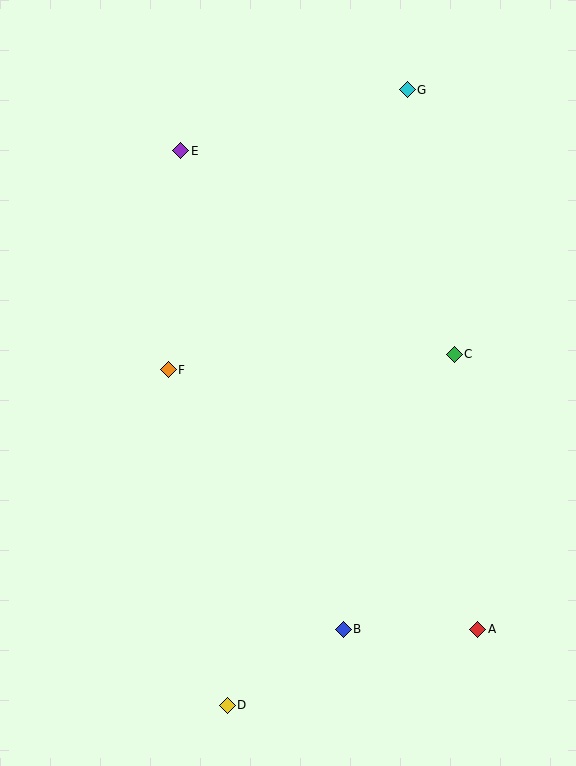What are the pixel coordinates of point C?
Point C is at (454, 354).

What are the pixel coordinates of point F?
Point F is at (168, 370).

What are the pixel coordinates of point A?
Point A is at (478, 629).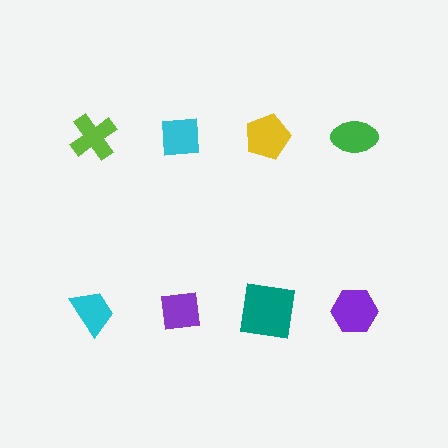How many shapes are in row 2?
4 shapes.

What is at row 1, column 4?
A green ellipse.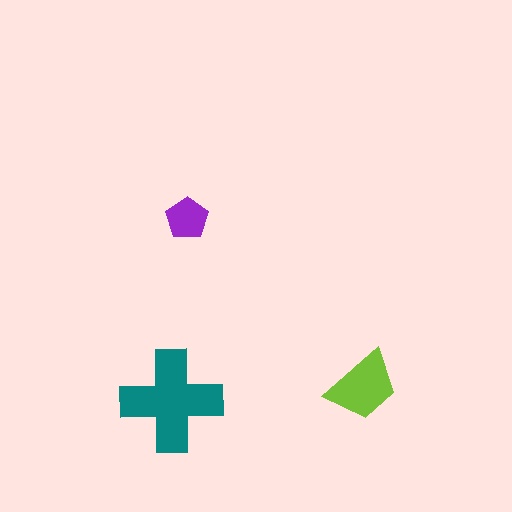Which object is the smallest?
The purple pentagon.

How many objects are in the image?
There are 3 objects in the image.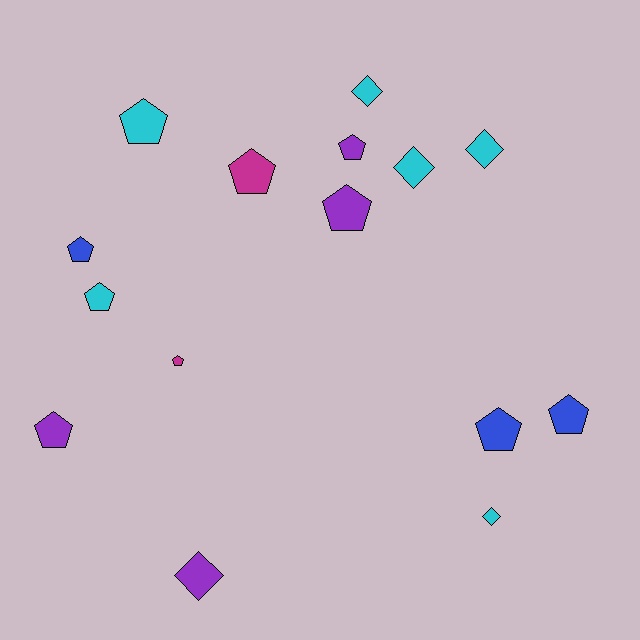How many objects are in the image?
There are 15 objects.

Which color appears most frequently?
Cyan, with 6 objects.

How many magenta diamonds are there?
There are no magenta diamonds.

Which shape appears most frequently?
Pentagon, with 10 objects.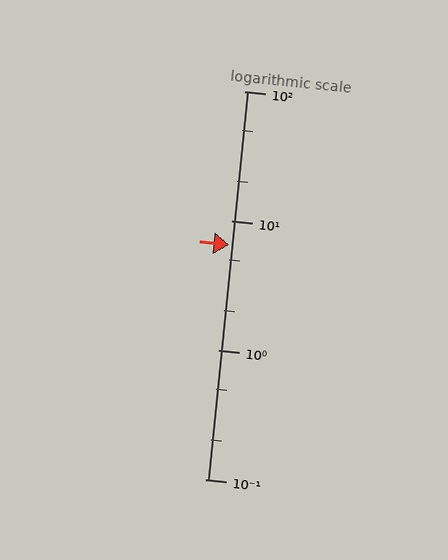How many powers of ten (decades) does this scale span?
The scale spans 3 decades, from 0.1 to 100.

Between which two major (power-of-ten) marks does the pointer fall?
The pointer is between 1 and 10.